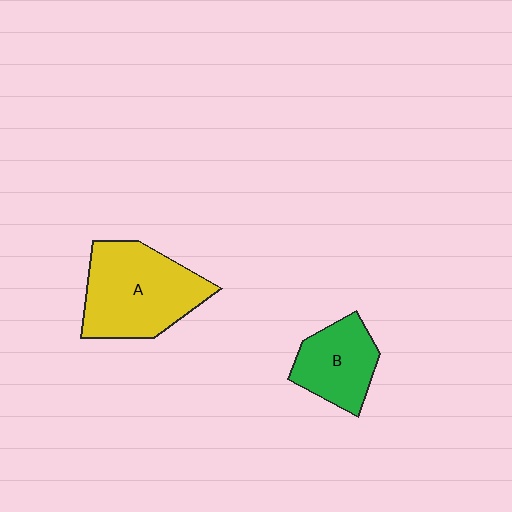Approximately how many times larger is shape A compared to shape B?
Approximately 1.6 times.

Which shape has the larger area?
Shape A (yellow).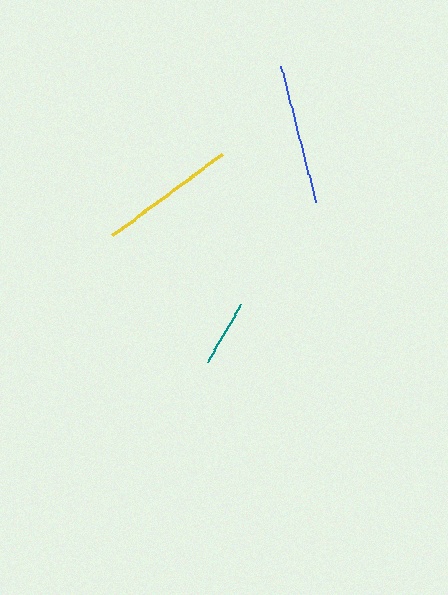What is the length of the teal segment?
The teal segment is approximately 67 pixels long.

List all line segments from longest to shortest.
From longest to shortest: blue, yellow, teal.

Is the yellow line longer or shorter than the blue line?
The blue line is longer than the yellow line.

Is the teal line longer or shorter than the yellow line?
The yellow line is longer than the teal line.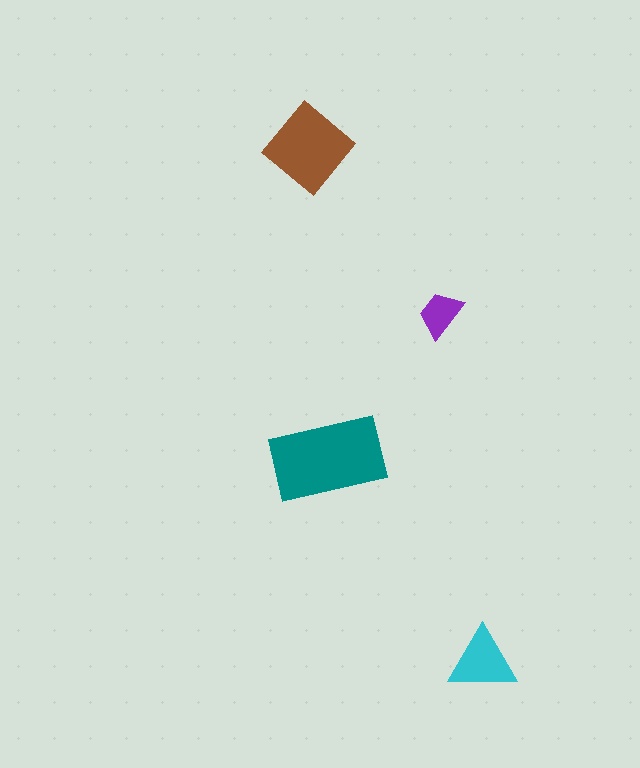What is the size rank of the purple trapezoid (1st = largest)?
4th.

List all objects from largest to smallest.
The teal rectangle, the brown diamond, the cyan triangle, the purple trapezoid.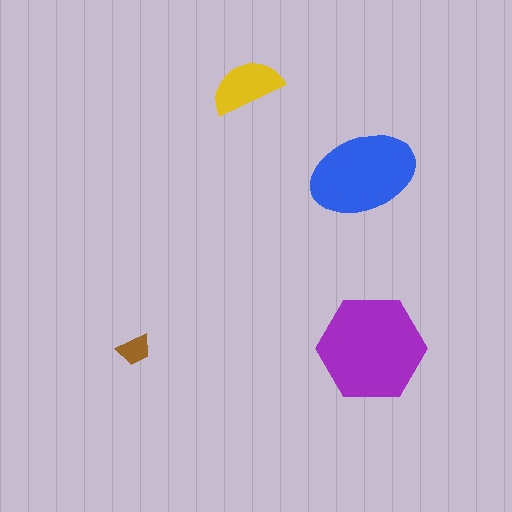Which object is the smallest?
The brown trapezoid.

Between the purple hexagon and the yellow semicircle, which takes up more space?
The purple hexagon.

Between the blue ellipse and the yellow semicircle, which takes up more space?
The blue ellipse.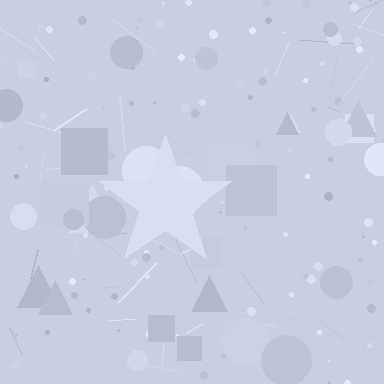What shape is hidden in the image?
A star is hidden in the image.